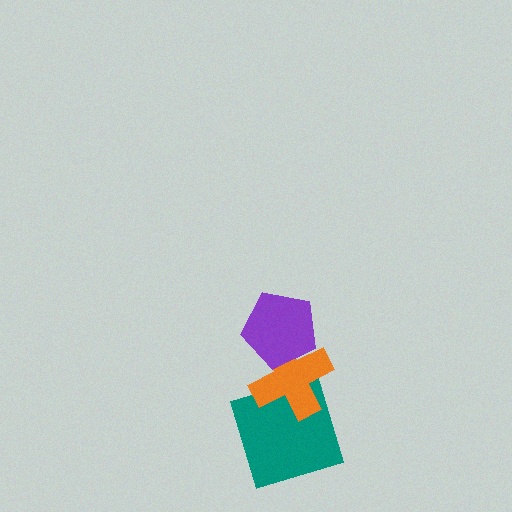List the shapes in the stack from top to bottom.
From top to bottom: the purple pentagon, the orange cross, the teal square.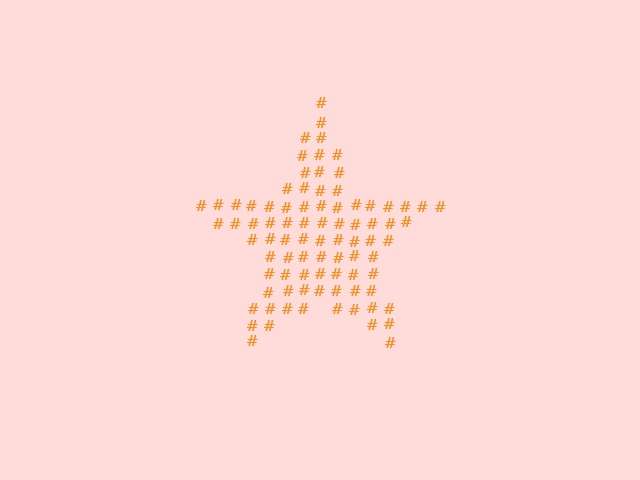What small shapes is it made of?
It is made of small hash symbols.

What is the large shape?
The large shape is a star.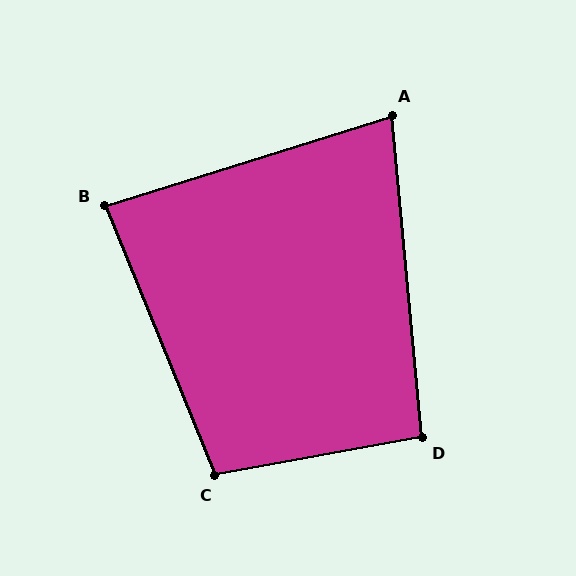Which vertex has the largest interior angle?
C, at approximately 102 degrees.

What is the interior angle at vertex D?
Approximately 95 degrees (approximately right).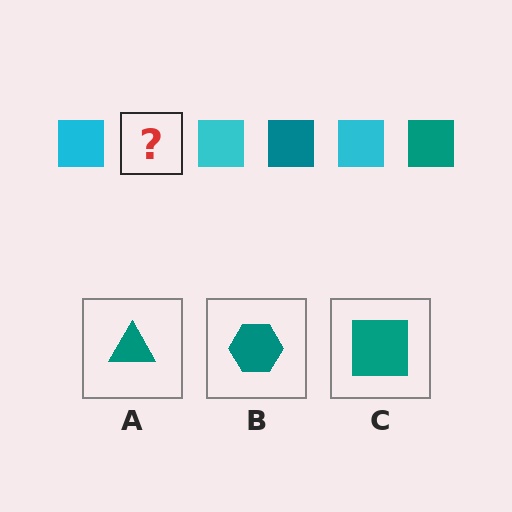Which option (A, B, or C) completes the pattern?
C.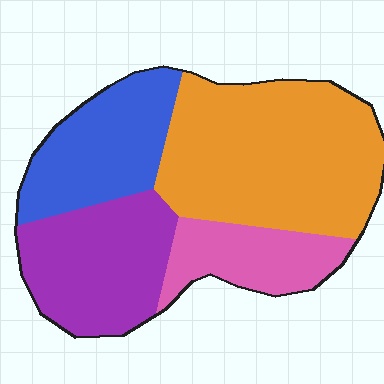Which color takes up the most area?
Orange, at roughly 40%.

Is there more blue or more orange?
Orange.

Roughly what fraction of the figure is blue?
Blue covers about 20% of the figure.